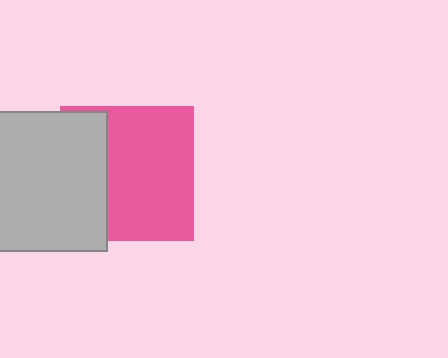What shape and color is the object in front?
The object in front is a light gray rectangle.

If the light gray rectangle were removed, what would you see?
You would see the complete pink square.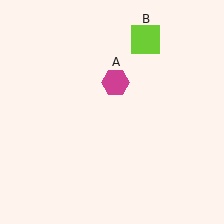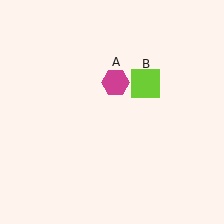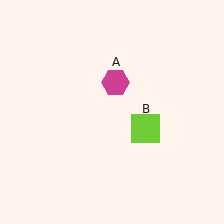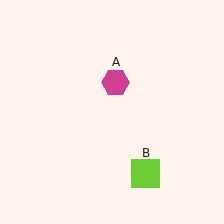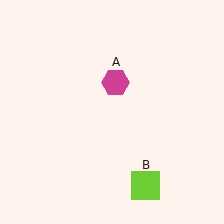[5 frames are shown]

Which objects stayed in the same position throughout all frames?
Magenta hexagon (object A) remained stationary.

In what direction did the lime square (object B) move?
The lime square (object B) moved down.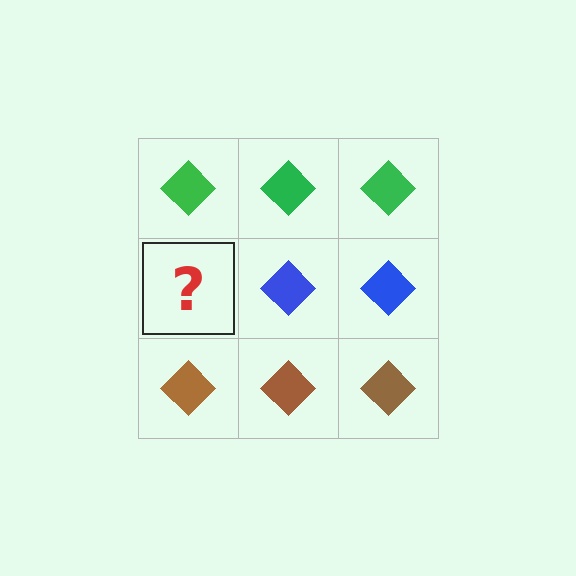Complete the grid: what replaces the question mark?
The question mark should be replaced with a blue diamond.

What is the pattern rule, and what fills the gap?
The rule is that each row has a consistent color. The gap should be filled with a blue diamond.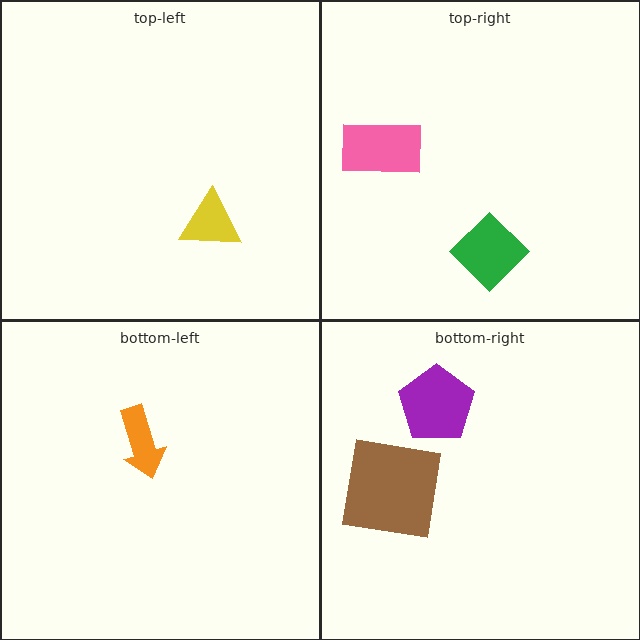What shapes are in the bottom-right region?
The brown square, the purple pentagon.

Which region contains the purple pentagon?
The bottom-right region.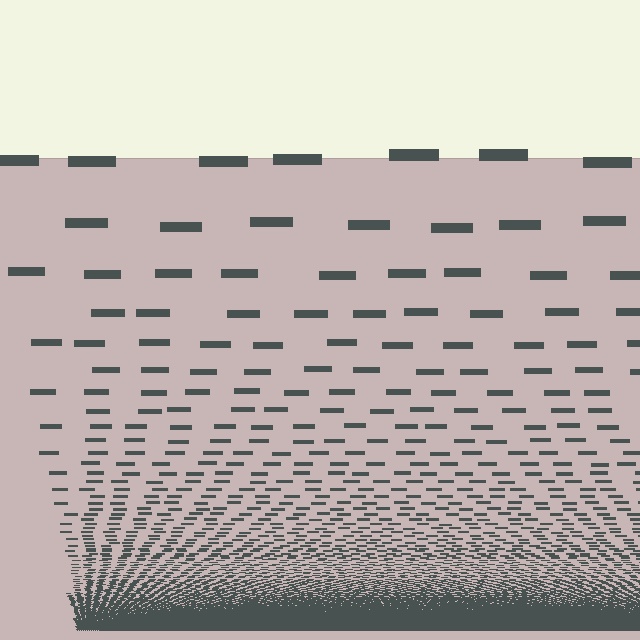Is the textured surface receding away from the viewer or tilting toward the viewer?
The surface appears to tilt toward the viewer. Texture elements get larger and sparser toward the top.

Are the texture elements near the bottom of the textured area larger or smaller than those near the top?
Smaller. The gradient is inverted — elements near the bottom are smaller and denser.